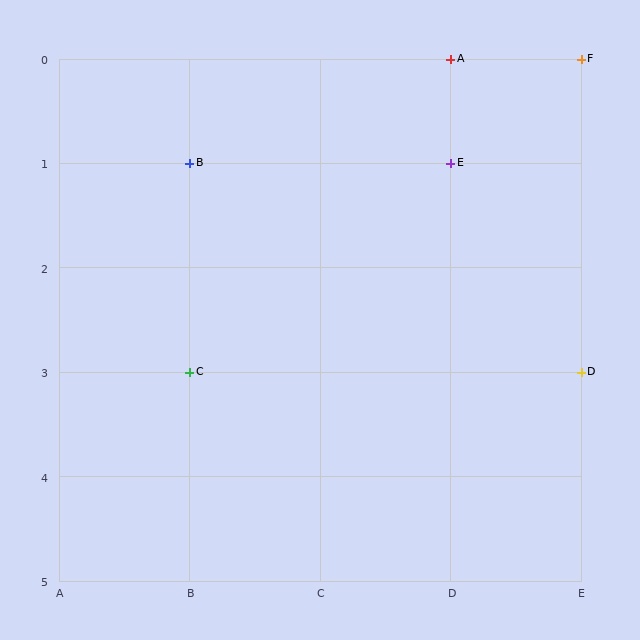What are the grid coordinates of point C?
Point C is at grid coordinates (B, 3).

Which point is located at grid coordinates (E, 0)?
Point F is at (E, 0).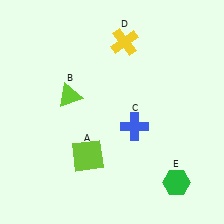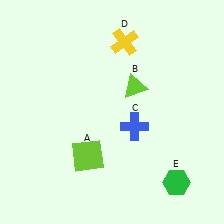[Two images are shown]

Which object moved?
The lime triangle (B) moved right.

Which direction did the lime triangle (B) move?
The lime triangle (B) moved right.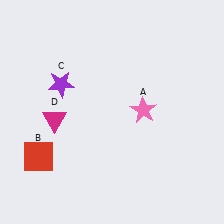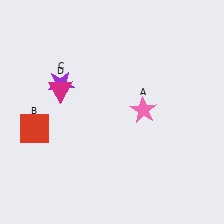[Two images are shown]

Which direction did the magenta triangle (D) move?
The magenta triangle (D) moved up.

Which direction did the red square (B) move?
The red square (B) moved up.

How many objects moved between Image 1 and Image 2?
2 objects moved between the two images.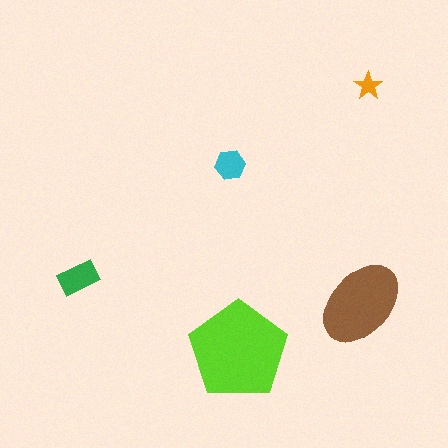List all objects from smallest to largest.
The orange star, the cyan hexagon, the green rectangle, the brown ellipse, the lime pentagon.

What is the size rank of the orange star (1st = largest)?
5th.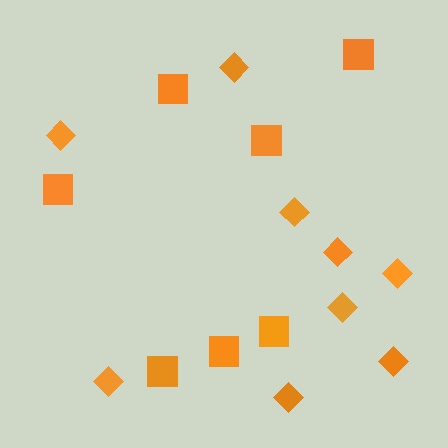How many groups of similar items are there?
There are 2 groups: one group of squares (7) and one group of diamonds (9).